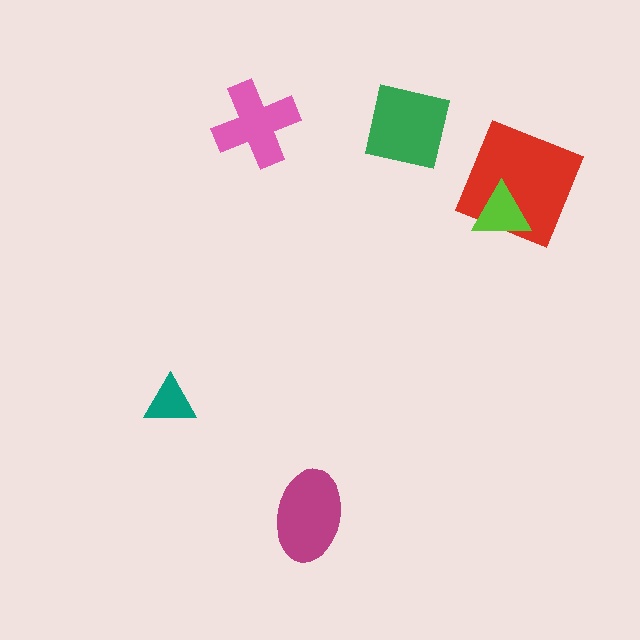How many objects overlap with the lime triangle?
1 object overlaps with the lime triangle.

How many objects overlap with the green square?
0 objects overlap with the green square.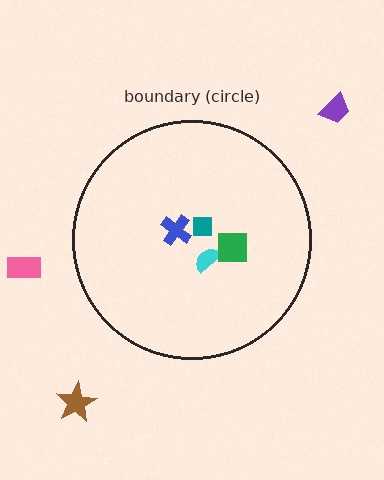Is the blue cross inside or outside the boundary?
Inside.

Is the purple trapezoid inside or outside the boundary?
Outside.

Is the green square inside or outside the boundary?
Inside.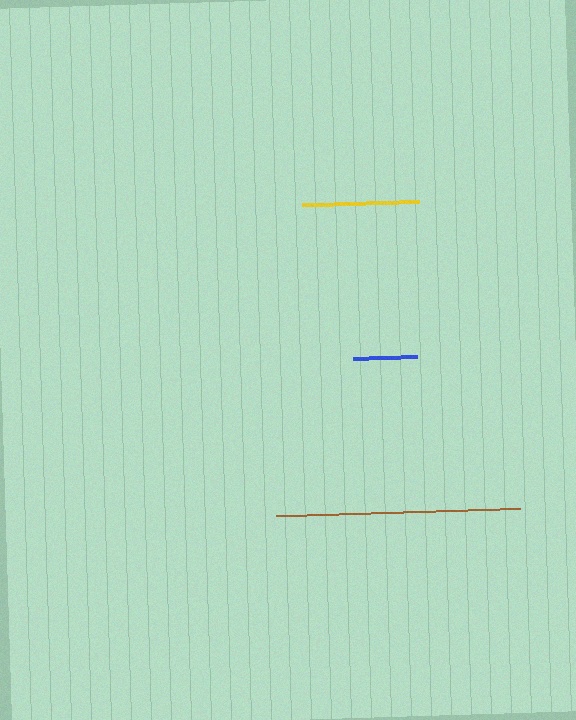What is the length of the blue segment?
The blue segment is approximately 65 pixels long.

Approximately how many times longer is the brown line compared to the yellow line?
The brown line is approximately 2.1 times the length of the yellow line.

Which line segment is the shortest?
The blue line is the shortest at approximately 65 pixels.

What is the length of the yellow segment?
The yellow segment is approximately 118 pixels long.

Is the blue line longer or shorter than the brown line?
The brown line is longer than the blue line.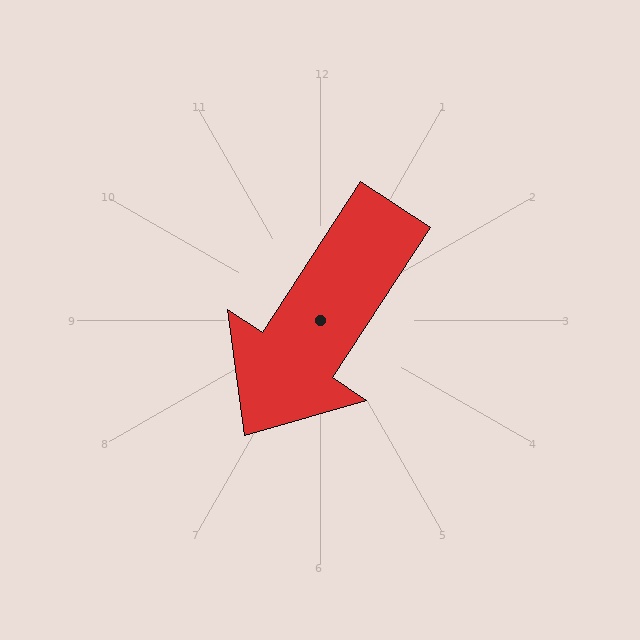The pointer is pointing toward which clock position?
Roughly 7 o'clock.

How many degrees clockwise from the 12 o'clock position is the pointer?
Approximately 213 degrees.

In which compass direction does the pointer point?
Southwest.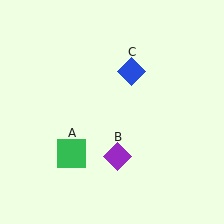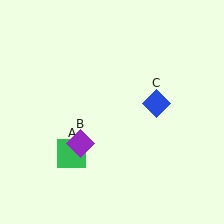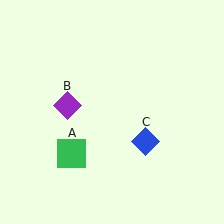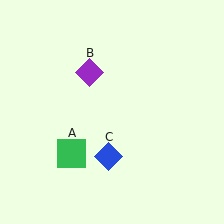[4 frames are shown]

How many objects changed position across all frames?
2 objects changed position: purple diamond (object B), blue diamond (object C).